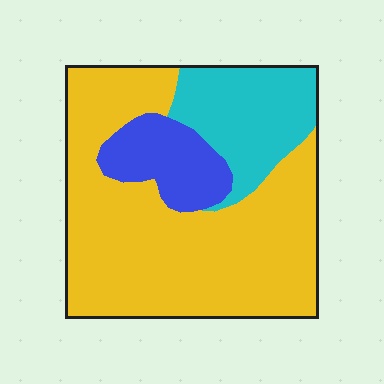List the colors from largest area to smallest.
From largest to smallest: yellow, cyan, blue.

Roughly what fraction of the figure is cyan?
Cyan takes up less than a quarter of the figure.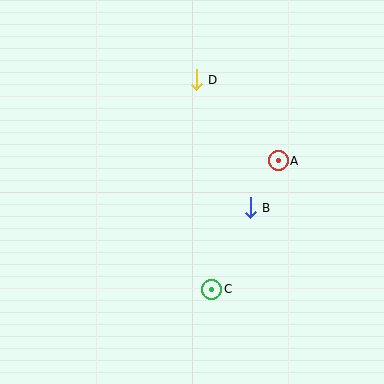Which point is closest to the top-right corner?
Point A is closest to the top-right corner.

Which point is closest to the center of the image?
Point B at (250, 208) is closest to the center.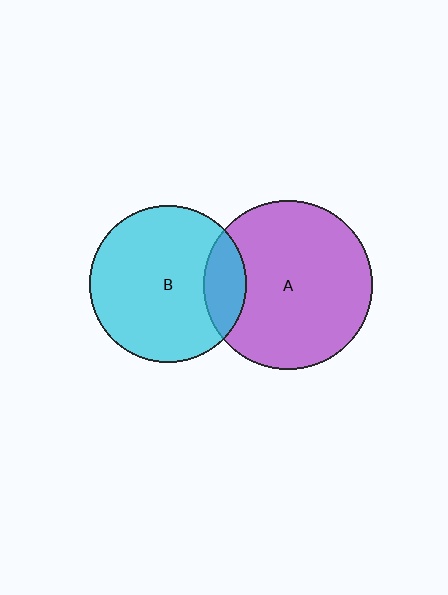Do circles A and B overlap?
Yes.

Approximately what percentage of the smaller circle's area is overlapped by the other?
Approximately 15%.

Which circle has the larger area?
Circle A (purple).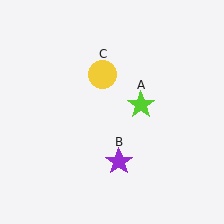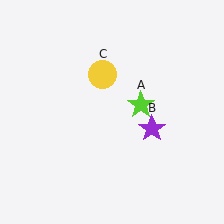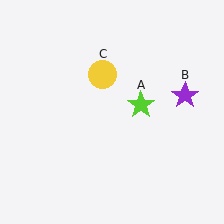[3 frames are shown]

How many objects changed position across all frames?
1 object changed position: purple star (object B).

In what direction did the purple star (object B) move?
The purple star (object B) moved up and to the right.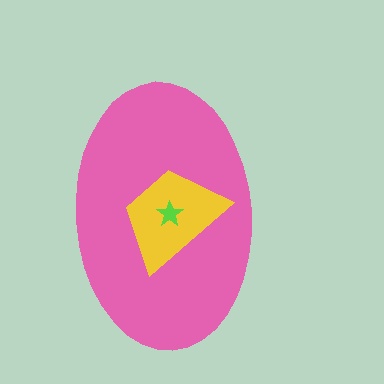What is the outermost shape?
The pink ellipse.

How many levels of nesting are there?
3.